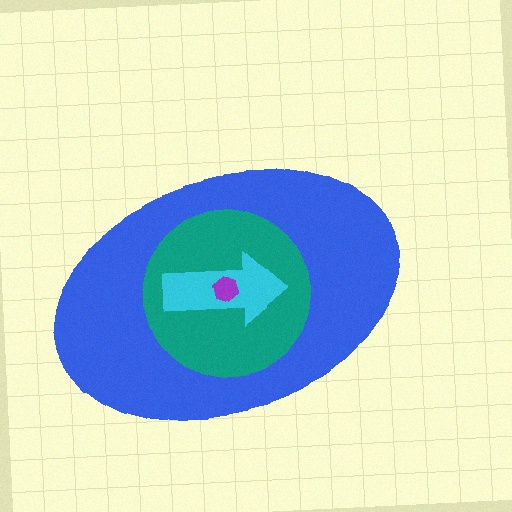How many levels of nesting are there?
4.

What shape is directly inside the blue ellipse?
The teal circle.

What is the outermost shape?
The blue ellipse.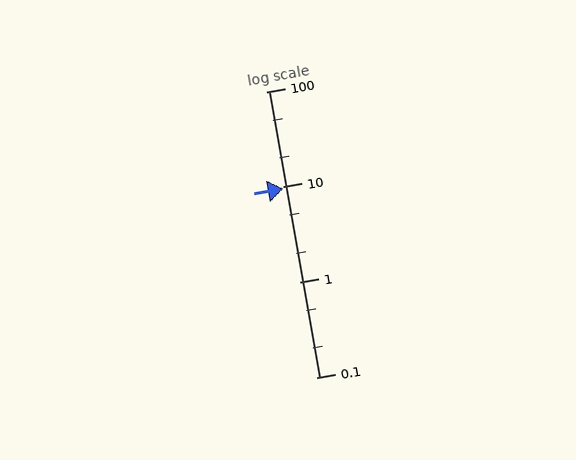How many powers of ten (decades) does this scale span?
The scale spans 3 decades, from 0.1 to 100.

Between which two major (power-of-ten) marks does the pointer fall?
The pointer is between 1 and 10.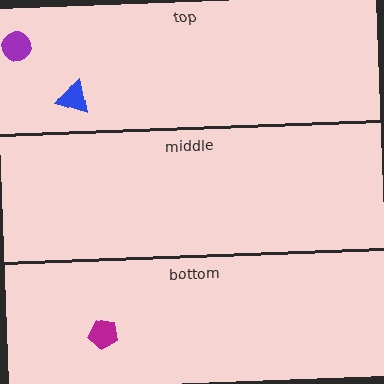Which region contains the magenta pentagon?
The bottom region.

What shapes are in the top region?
The blue triangle, the purple circle.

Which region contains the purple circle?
The top region.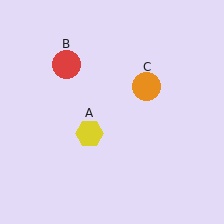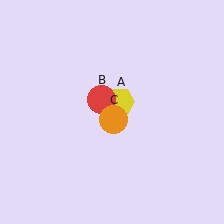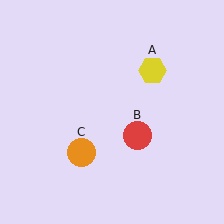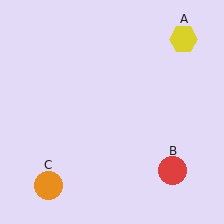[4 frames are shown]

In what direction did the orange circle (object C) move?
The orange circle (object C) moved down and to the left.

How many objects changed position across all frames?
3 objects changed position: yellow hexagon (object A), red circle (object B), orange circle (object C).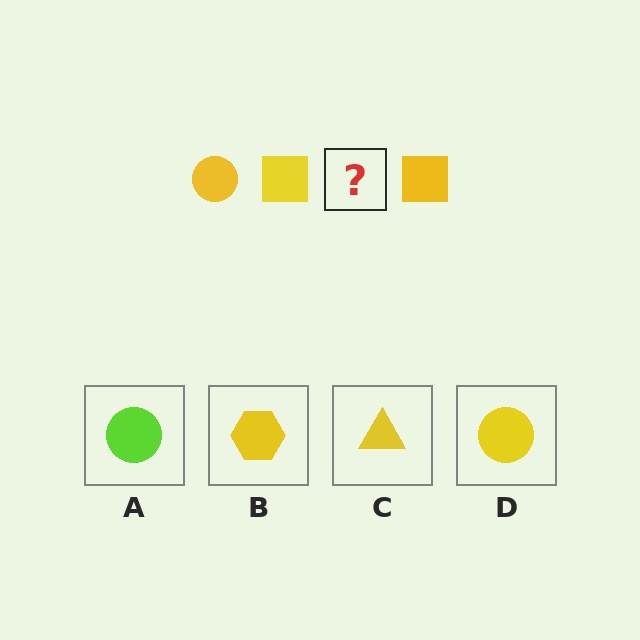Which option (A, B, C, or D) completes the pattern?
D.